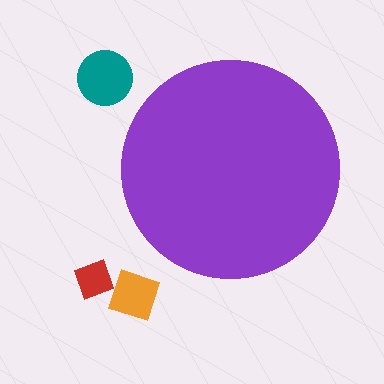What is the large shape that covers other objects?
A purple circle.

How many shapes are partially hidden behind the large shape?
0 shapes are partially hidden.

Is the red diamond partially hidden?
No, the red diamond is fully visible.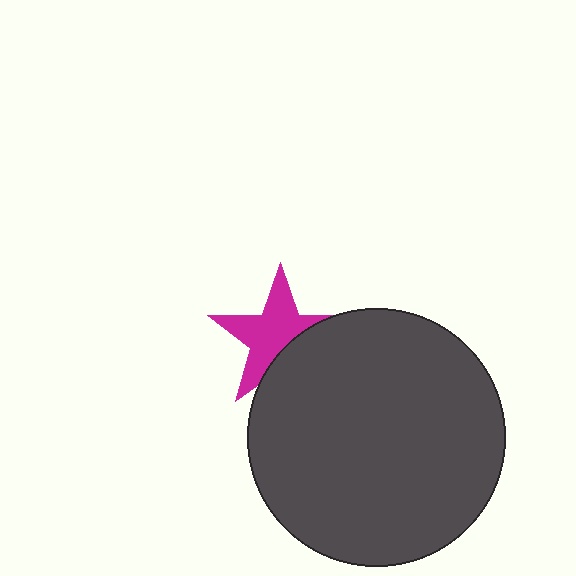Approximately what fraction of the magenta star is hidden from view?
Roughly 35% of the magenta star is hidden behind the dark gray circle.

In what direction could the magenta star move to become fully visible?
The magenta star could move toward the upper-left. That would shift it out from behind the dark gray circle entirely.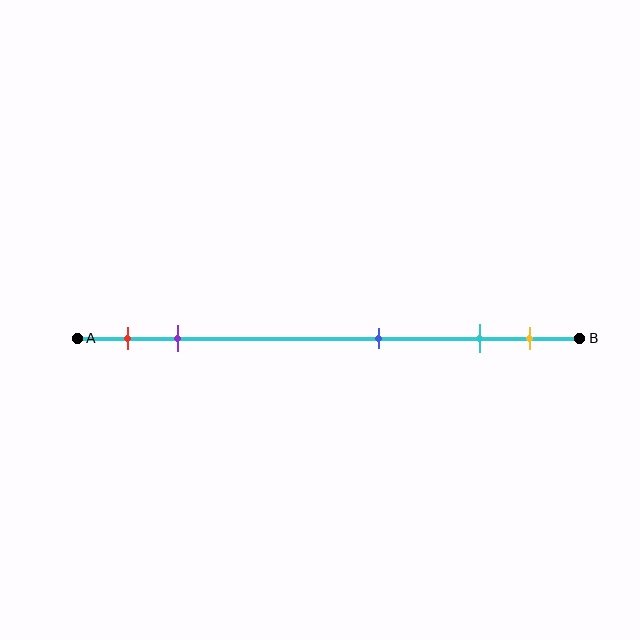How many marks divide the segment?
There are 5 marks dividing the segment.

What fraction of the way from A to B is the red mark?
The red mark is approximately 10% (0.1) of the way from A to B.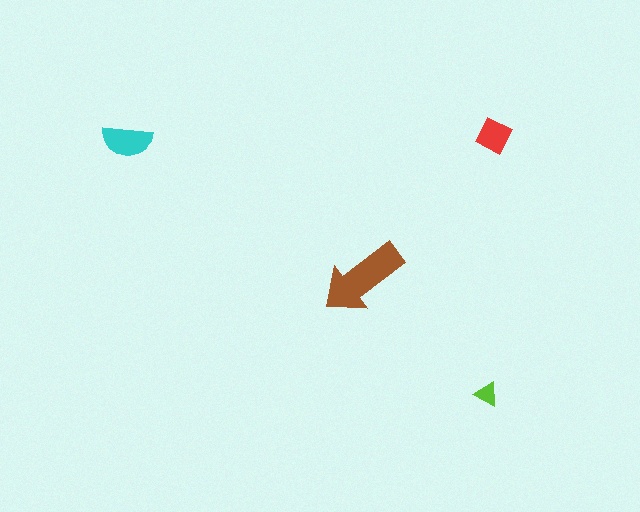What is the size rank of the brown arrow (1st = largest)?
1st.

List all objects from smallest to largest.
The lime triangle, the red square, the cyan semicircle, the brown arrow.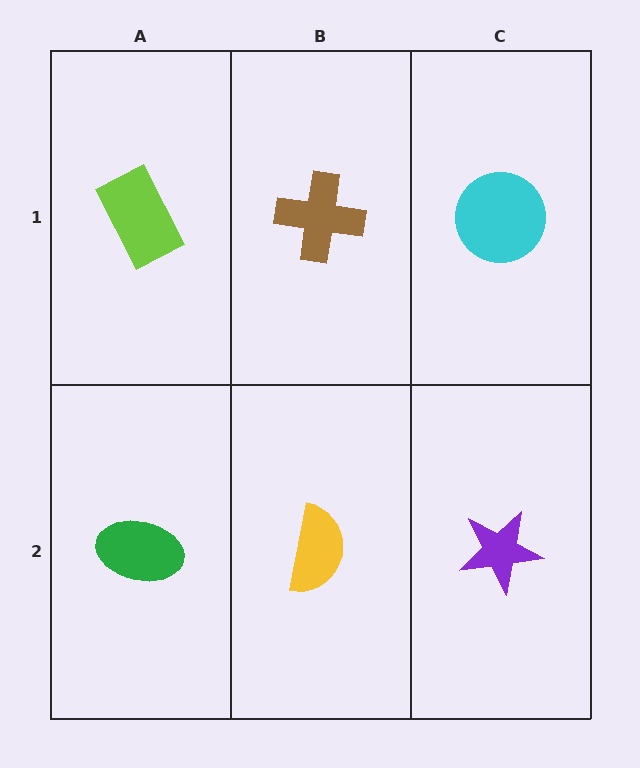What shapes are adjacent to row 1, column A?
A green ellipse (row 2, column A), a brown cross (row 1, column B).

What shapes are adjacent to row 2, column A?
A lime rectangle (row 1, column A), a yellow semicircle (row 2, column B).